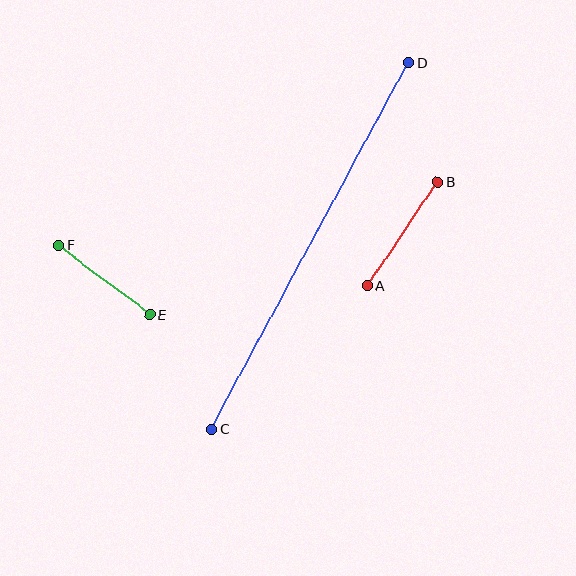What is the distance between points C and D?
The distance is approximately 416 pixels.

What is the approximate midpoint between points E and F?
The midpoint is at approximately (104, 280) pixels.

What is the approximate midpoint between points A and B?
The midpoint is at approximately (402, 234) pixels.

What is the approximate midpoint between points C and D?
The midpoint is at approximately (310, 246) pixels.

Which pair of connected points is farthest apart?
Points C and D are farthest apart.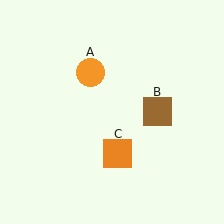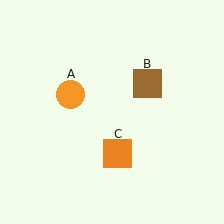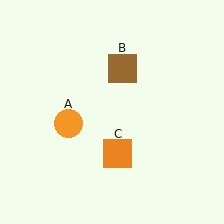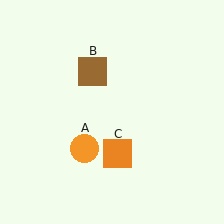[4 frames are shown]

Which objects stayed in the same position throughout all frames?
Orange square (object C) remained stationary.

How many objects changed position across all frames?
2 objects changed position: orange circle (object A), brown square (object B).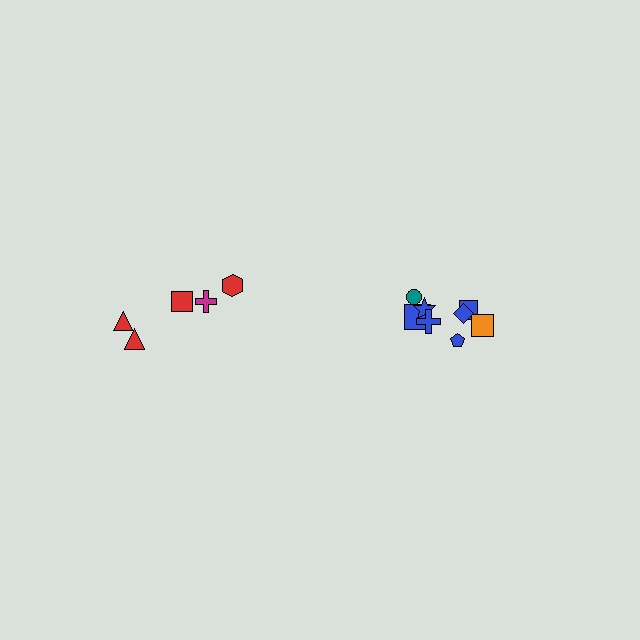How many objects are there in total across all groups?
There are 13 objects.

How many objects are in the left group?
There are 5 objects.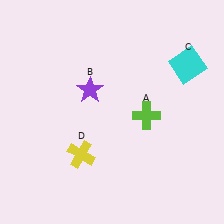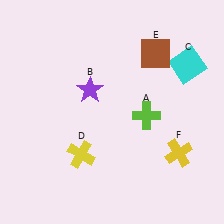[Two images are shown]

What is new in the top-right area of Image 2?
A brown square (E) was added in the top-right area of Image 2.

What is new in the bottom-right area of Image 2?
A yellow cross (F) was added in the bottom-right area of Image 2.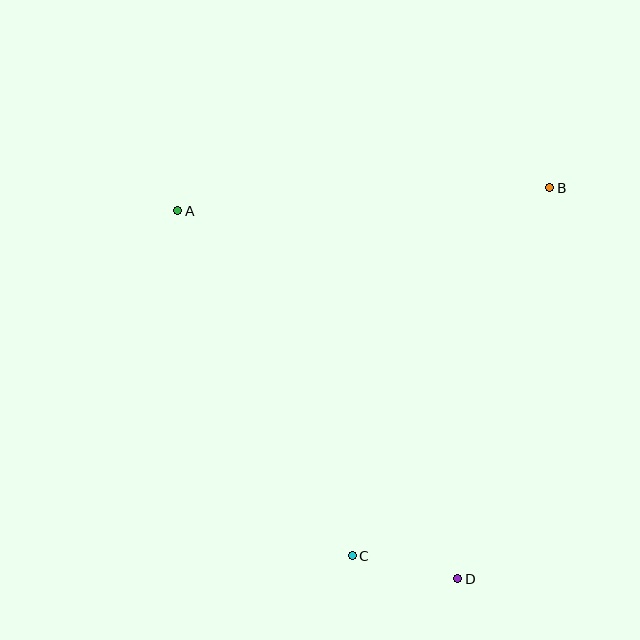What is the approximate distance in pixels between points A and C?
The distance between A and C is approximately 387 pixels.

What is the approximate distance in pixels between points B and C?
The distance between B and C is approximately 418 pixels.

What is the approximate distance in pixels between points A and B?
The distance between A and B is approximately 373 pixels.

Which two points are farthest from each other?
Points A and D are farthest from each other.